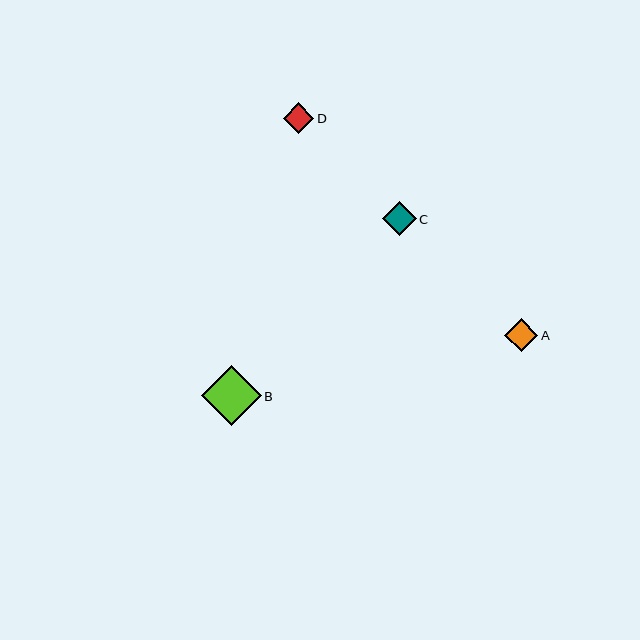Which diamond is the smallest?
Diamond D is the smallest with a size of approximately 31 pixels.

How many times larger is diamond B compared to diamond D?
Diamond B is approximately 2.0 times the size of diamond D.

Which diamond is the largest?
Diamond B is the largest with a size of approximately 60 pixels.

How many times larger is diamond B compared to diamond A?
Diamond B is approximately 1.8 times the size of diamond A.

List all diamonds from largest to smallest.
From largest to smallest: B, C, A, D.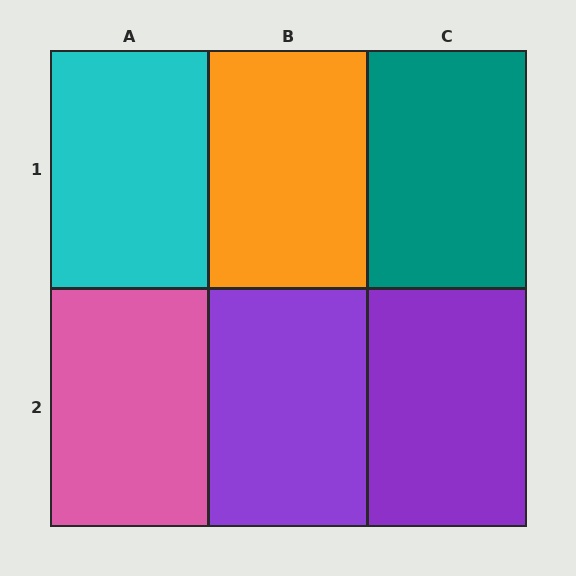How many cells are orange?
1 cell is orange.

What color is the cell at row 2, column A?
Pink.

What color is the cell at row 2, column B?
Purple.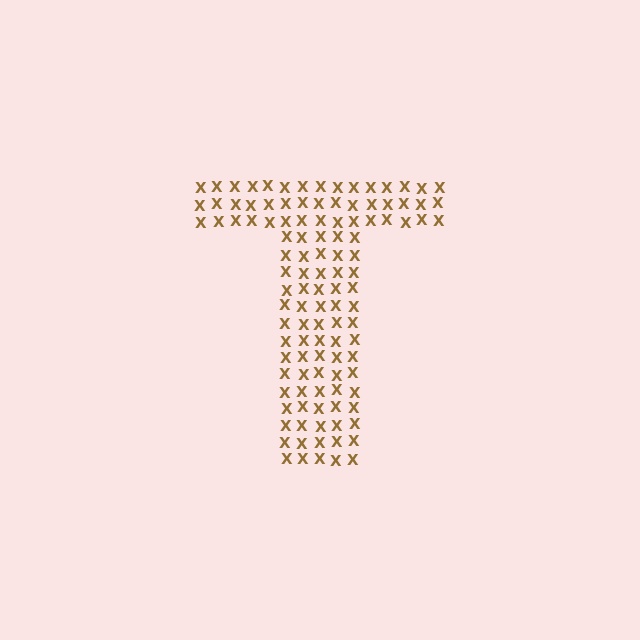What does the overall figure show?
The overall figure shows the letter T.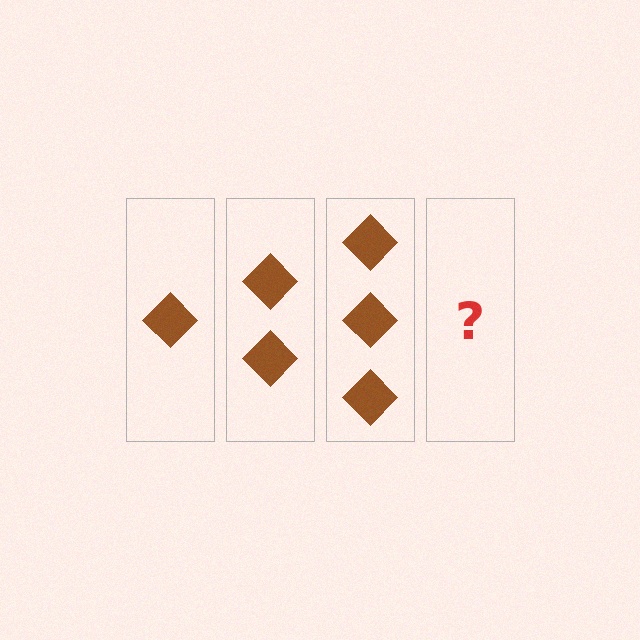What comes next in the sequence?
The next element should be 4 diamonds.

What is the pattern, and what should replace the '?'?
The pattern is that each step adds one more diamond. The '?' should be 4 diamonds.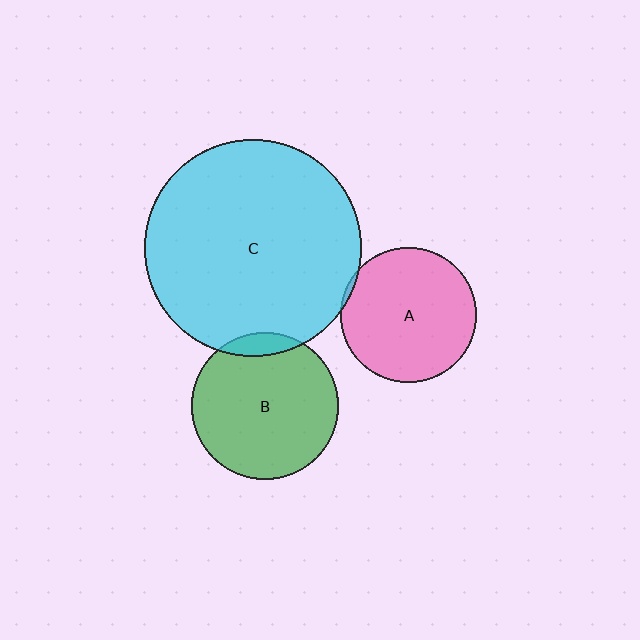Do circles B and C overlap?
Yes.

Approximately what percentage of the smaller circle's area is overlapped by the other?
Approximately 10%.